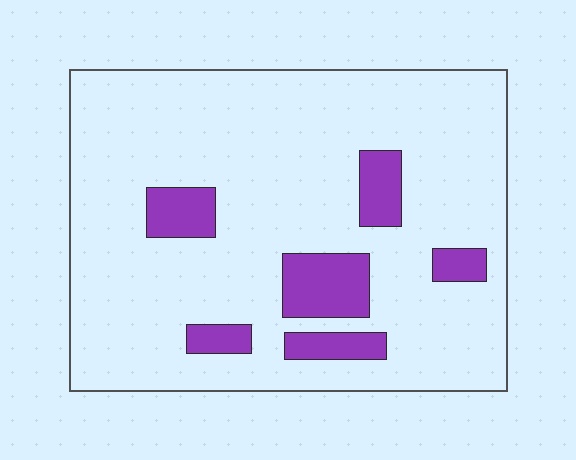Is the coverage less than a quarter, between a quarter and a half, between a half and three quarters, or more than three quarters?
Less than a quarter.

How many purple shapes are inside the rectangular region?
6.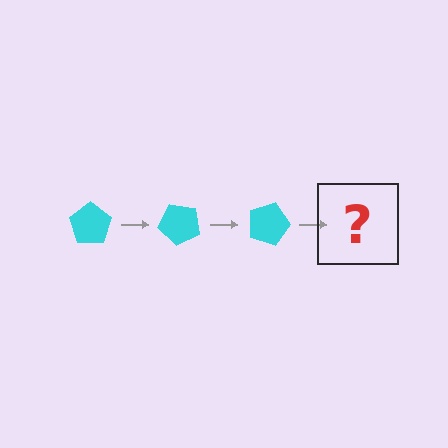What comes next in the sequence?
The next element should be a cyan pentagon rotated 135 degrees.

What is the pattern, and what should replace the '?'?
The pattern is that the pentagon rotates 45 degrees each step. The '?' should be a cyan pentagon rotated 135 degrees.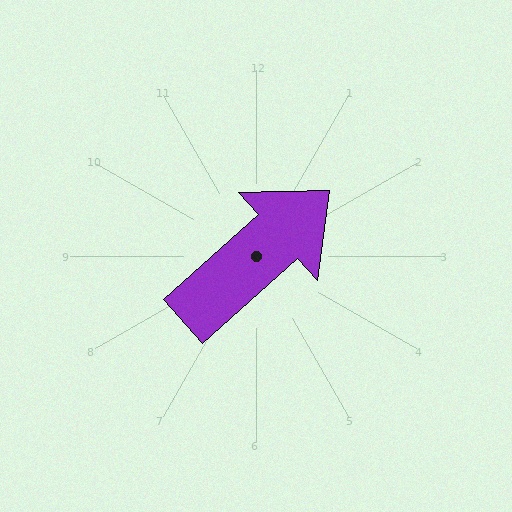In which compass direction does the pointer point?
Northeast.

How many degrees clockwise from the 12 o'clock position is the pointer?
Approximately 48 degrees.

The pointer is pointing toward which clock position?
Roughly 2 o'clock.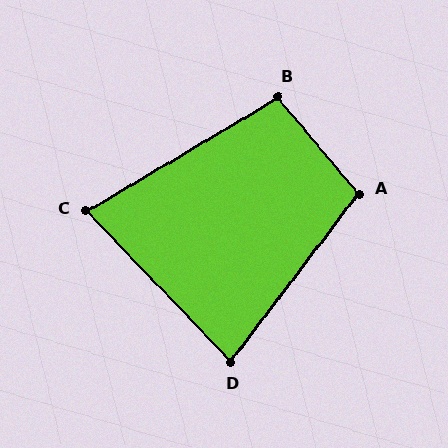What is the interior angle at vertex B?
Approximately 99 degrees (obtuse).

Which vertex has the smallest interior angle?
C, at approximately 77 degrees.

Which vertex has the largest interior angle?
A, at approximately 103 degrees.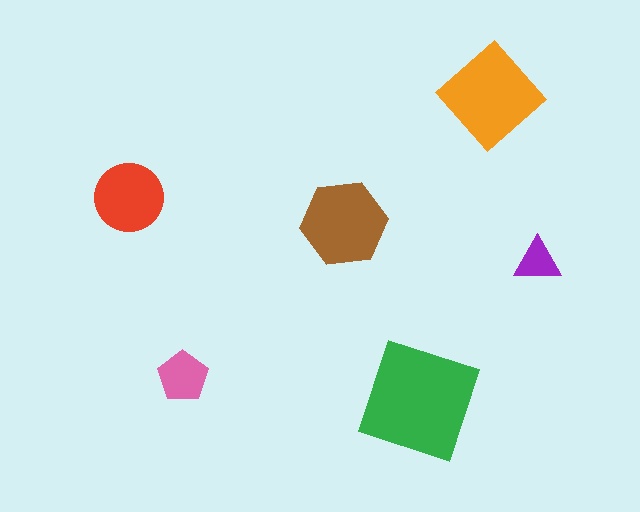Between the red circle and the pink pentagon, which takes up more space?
The red circle.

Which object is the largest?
The green square.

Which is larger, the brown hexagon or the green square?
The green square.